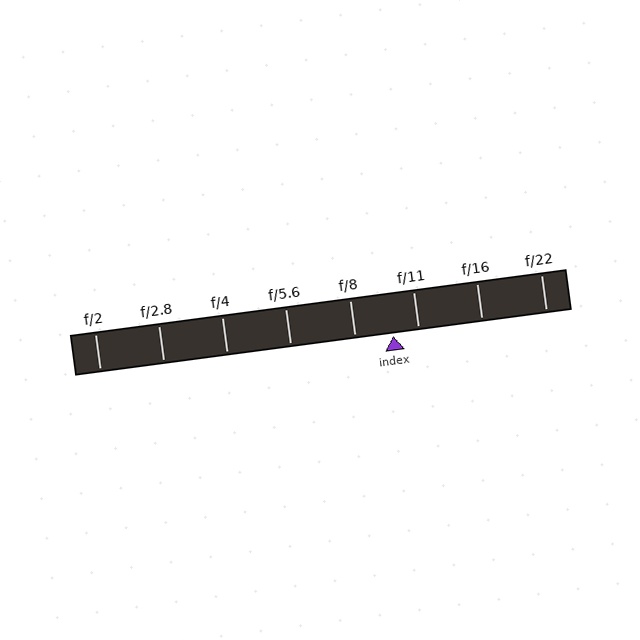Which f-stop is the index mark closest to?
The index mark is closest to f/11.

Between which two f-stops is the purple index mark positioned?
The index mark is between f/8 and f/11.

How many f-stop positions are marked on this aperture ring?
There are 8 f-stop positions marked.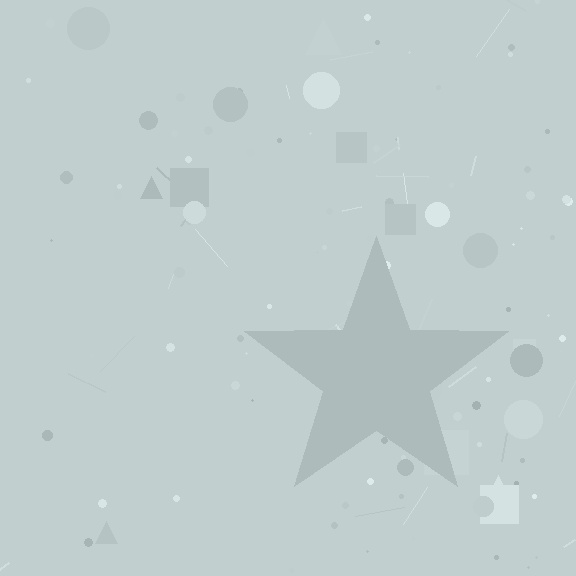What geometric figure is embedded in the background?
A star is embedded in the background.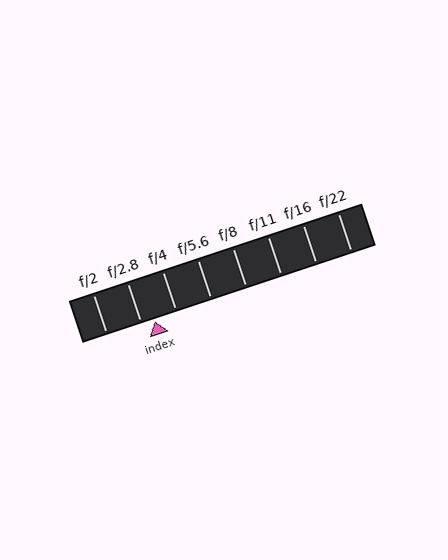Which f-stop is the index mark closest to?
The index mark is closest to f/2.8.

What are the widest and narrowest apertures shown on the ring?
The widest aperture shown is f/2 and the narrowest is f/22.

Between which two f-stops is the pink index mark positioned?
The index mark is between f/2.8 and f/4.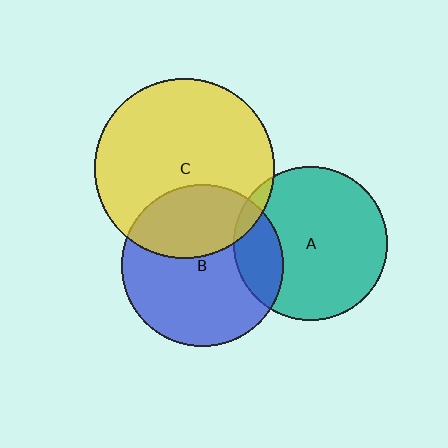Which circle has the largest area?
Circle C (yellow).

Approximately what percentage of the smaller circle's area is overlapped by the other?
Approximately 20%.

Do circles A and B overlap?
Yes.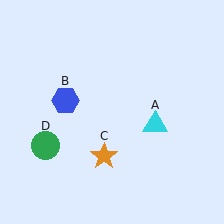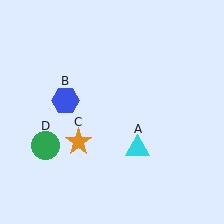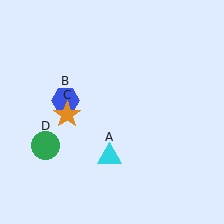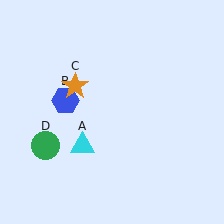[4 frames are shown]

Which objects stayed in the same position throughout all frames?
Blue hexagon (object B) and green circle (object D) remained stationary.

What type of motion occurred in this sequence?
The cyan triangle (object A), orange star (object C) rotated clockwise around the center of the scene.